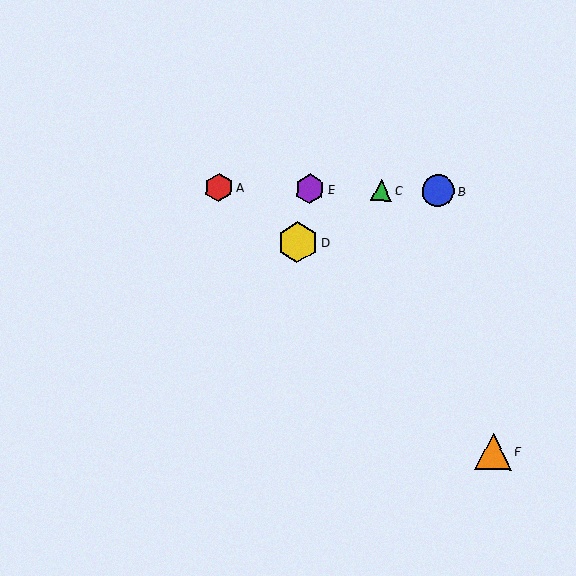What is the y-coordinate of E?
Object E is at y≈189.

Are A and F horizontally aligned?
No, A is at y≈188 and F is at y≈452.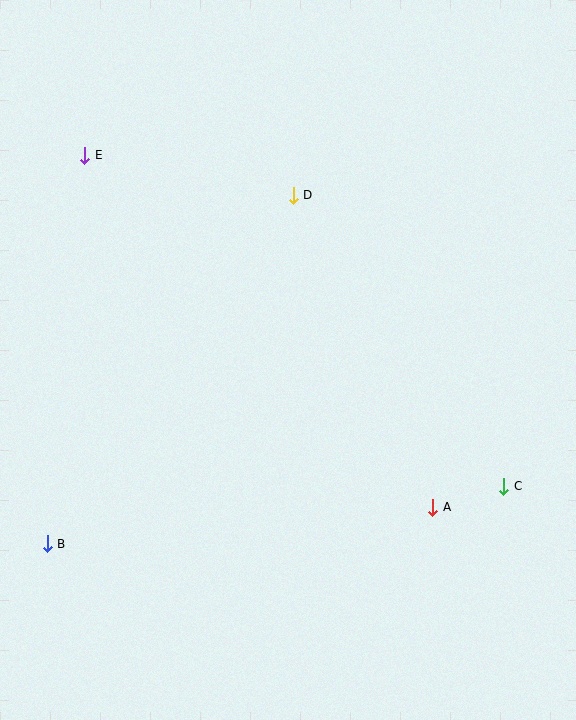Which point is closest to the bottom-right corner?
Point C is closest to the bottom-right corner.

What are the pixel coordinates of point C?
Point C is at (504, 486).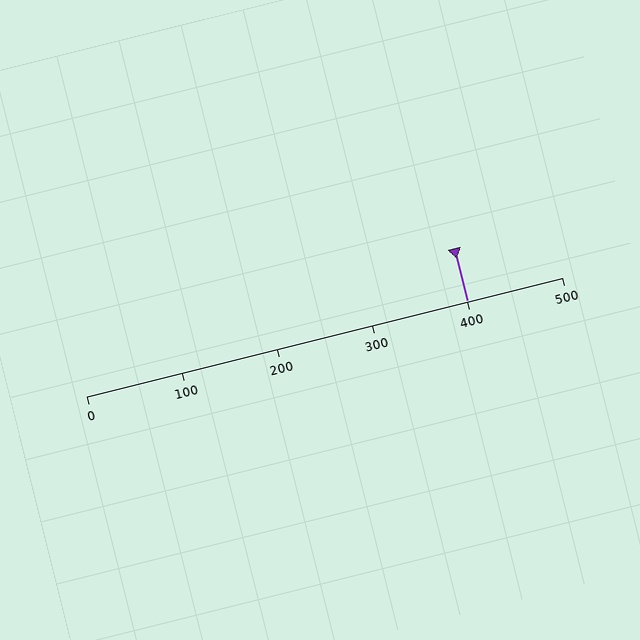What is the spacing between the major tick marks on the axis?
The major ticks are spaced 100 apart.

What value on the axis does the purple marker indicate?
The marker indicates approximately 400.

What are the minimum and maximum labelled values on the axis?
The axis runs from 0 to 500.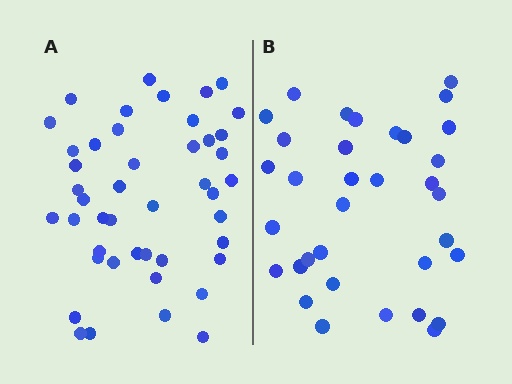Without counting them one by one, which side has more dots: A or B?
Region A (the left region) has more dots.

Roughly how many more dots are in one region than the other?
Region A has roughly 12 or so more dots than region B.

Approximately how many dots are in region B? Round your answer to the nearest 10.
About 30 dots. (The exact count is 34, which rounds to 30.)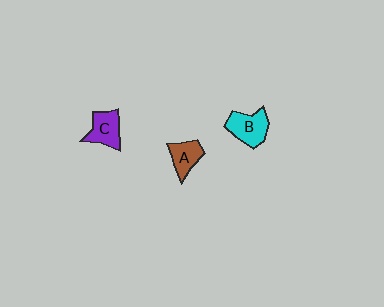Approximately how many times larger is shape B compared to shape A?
Approximately 1.3 times.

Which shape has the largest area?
Shape B (cyan).